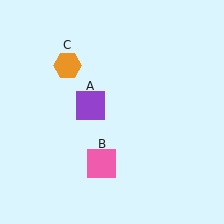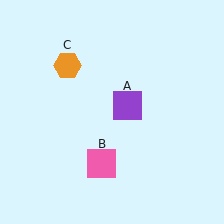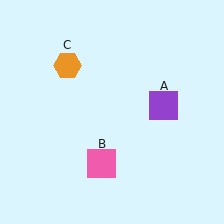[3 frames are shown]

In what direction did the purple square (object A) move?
The purple square (object A) moved right.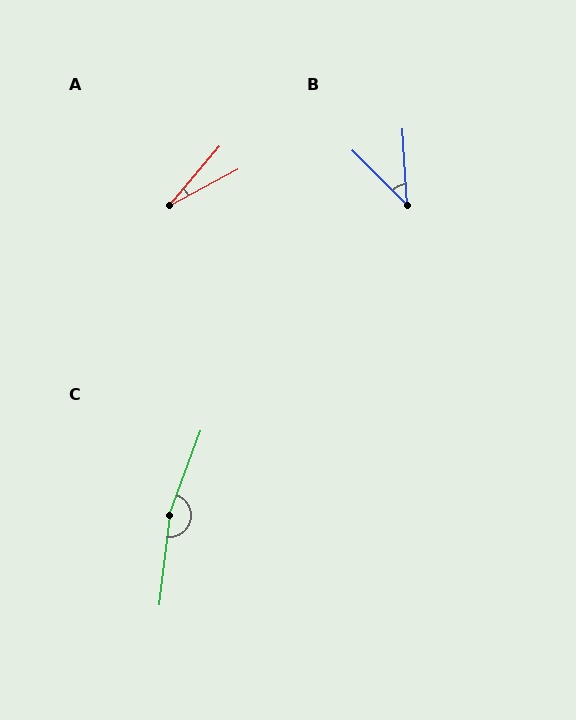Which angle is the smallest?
A, at approximately 22 degrees.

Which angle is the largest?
C, at approximately 166 degrees.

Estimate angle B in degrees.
Approximately 41 degrees.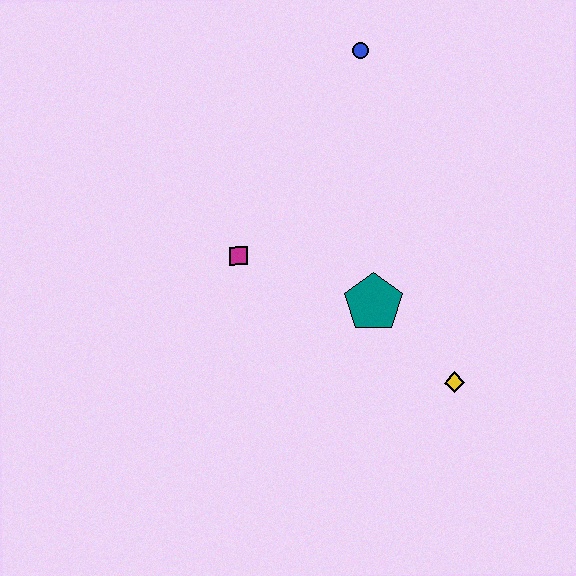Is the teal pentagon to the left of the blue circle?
No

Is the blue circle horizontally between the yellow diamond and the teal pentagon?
No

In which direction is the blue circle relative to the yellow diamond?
The blue circle is above the yellow diamond.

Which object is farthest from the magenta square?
The yellow diamond is farthest from the magenta square.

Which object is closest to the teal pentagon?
The yellow diamond is closest to the teal pentagon.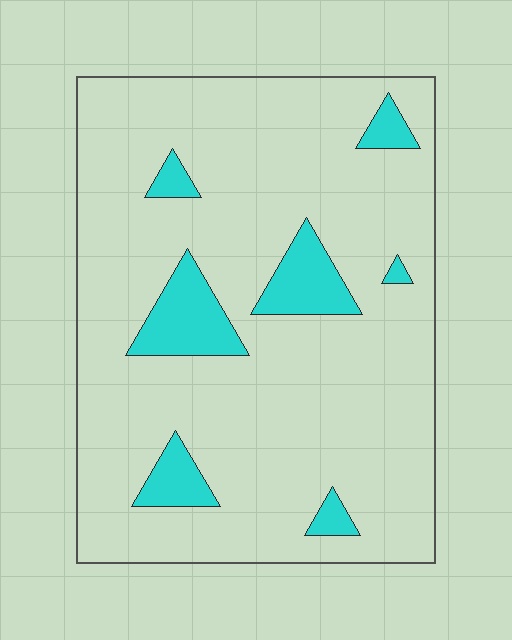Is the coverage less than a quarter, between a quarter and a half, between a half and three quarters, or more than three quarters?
Less than a quarter.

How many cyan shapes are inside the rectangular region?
7.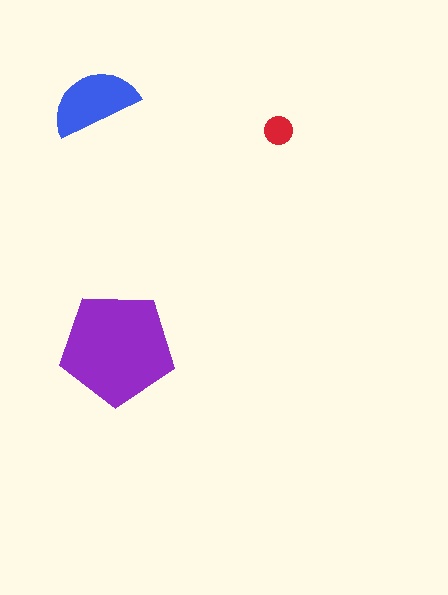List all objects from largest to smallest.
The purple pentagon, the blue semicircle, the red circle.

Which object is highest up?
The blue semicircle is topmost.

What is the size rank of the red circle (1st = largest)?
3rd.